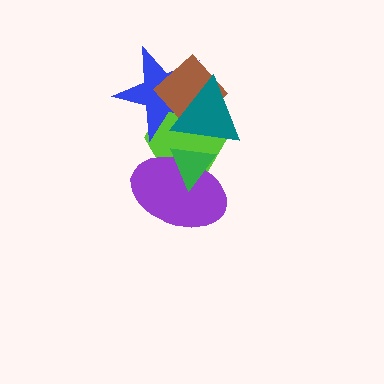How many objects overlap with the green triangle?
3 objects overlap with the green triangle.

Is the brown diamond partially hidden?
Yes, it is partially covered by another shape.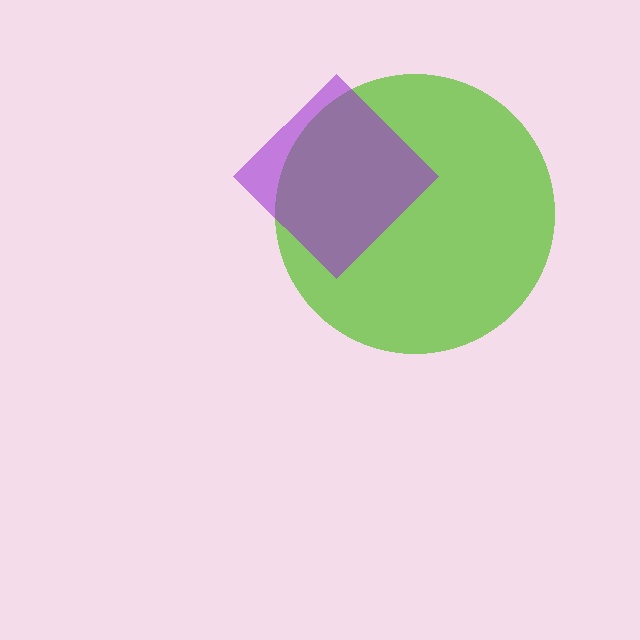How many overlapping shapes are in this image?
There are 2 overlapping shapes in the image.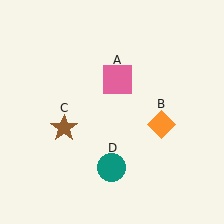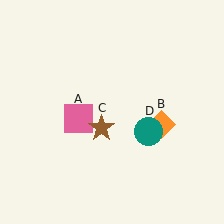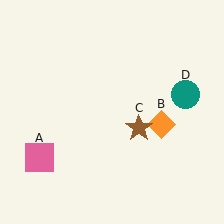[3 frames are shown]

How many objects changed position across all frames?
3 objects changed position: pink square (object A), brown star (object C), teal circle (object D).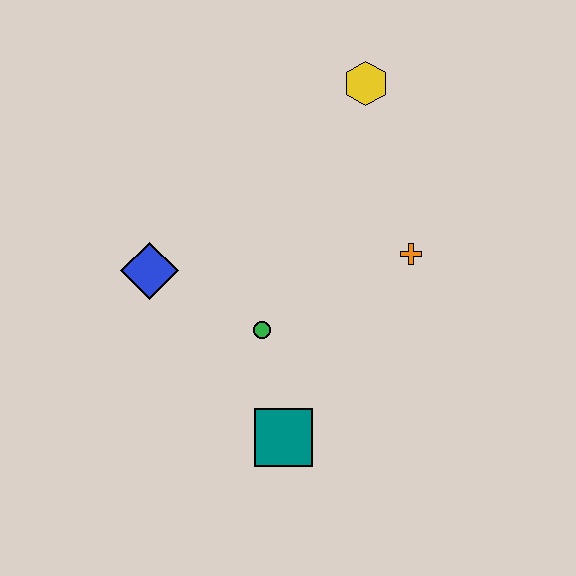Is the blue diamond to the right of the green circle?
No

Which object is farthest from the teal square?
The yellow hexagon is farthest from the teal square.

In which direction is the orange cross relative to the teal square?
The orange cross is above the teal square.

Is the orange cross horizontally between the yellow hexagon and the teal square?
No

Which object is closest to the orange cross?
The green circle is closest to the orange cross.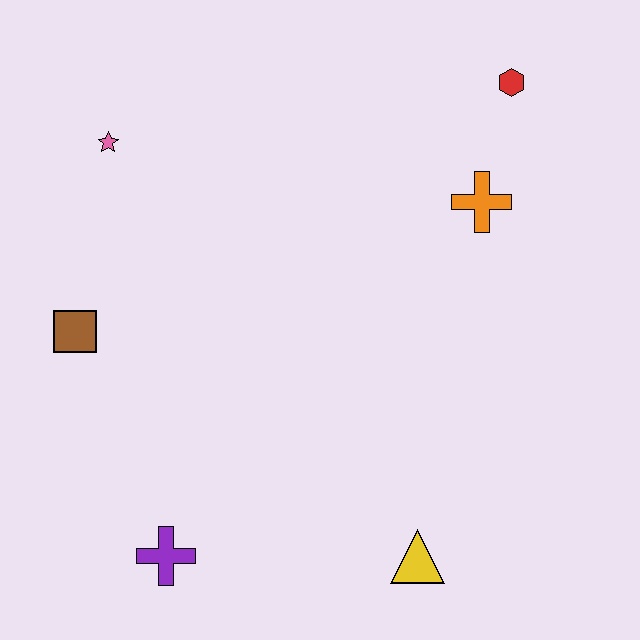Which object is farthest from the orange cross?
The purple cross is farthest from the orange cross.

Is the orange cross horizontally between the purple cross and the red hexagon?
Yes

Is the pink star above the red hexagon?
No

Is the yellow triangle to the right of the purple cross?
Yes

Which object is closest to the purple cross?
The brown square is closest to the purple cross.